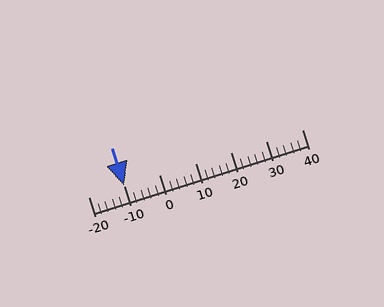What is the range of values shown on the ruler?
The ruler shows values from -20 to 40.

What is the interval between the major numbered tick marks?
The major tick marks are spaced 10 units apart.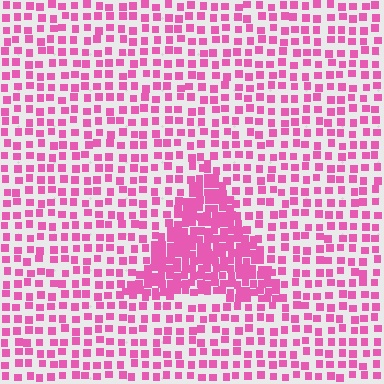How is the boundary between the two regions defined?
The boundary is defined by a change in element density (approximately 2.3x ratio). All elements are the same color, size, and shape.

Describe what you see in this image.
The image contains small pink elements arranged at two different densities. A triangle-shaped region is visible where the elements are more densely packed than the surrounding area.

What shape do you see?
I see a triangle.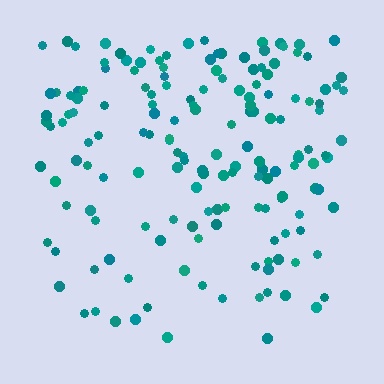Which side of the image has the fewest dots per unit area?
The bottom.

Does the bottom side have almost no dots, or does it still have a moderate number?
Still a moderate number, just noticeably fewer than the top.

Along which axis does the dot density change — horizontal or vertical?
Vertical.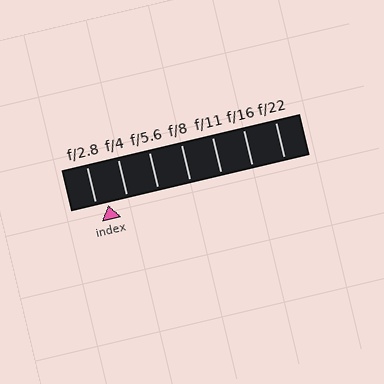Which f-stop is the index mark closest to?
The index mark is closest to f/2.8.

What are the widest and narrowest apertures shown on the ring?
The widest aperture shown is f/2.8 and the narrowest is f/22.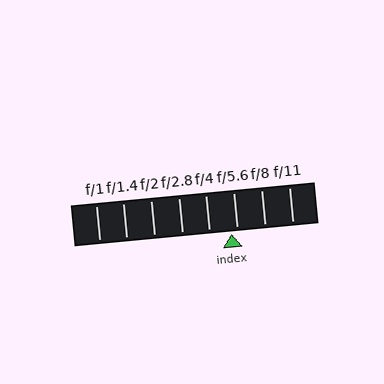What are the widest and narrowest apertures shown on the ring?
The widest aperture shown is f/1 and the narrowest is f/11.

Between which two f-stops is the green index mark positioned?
The index mark is between f/4 and f/5.6.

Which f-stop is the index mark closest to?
The index mark is closest to f/5.6.